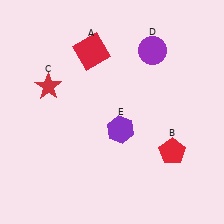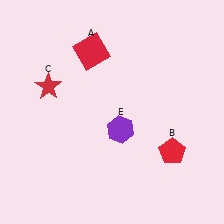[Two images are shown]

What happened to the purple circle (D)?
The purple circle (D) was removed in Image 2. It was in the top-right area of Image 1.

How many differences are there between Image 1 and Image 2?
There is 1 difference between the two images.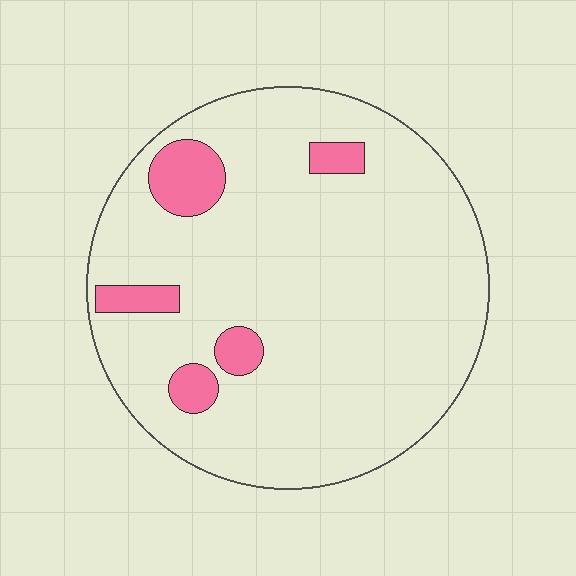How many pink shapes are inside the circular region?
5.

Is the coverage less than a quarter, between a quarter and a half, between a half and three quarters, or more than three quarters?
Less than a quarter.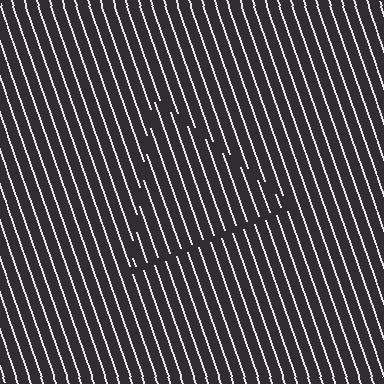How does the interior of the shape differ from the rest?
The interior of the shape contains the same grating, shifted by half a period — the contour is defined by the phase discontinuity where line-ends from the inner and outer gratings abut.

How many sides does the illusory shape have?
3 sides — the line-ends trace a triangle.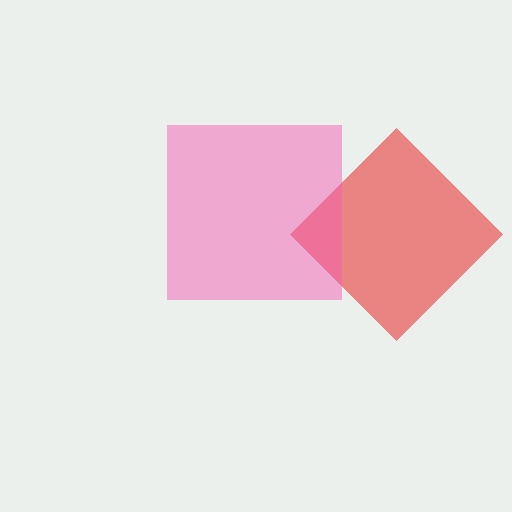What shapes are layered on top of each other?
The layered shapes are: a red diamond, a pink square.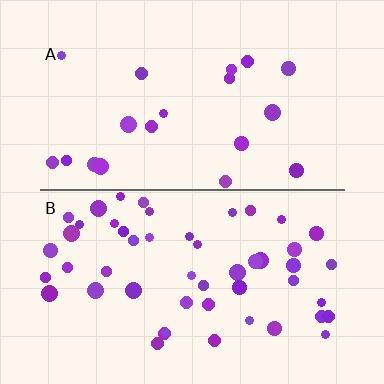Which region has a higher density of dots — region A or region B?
B (the bottom).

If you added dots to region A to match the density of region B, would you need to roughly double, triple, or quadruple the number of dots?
Approximately triple.